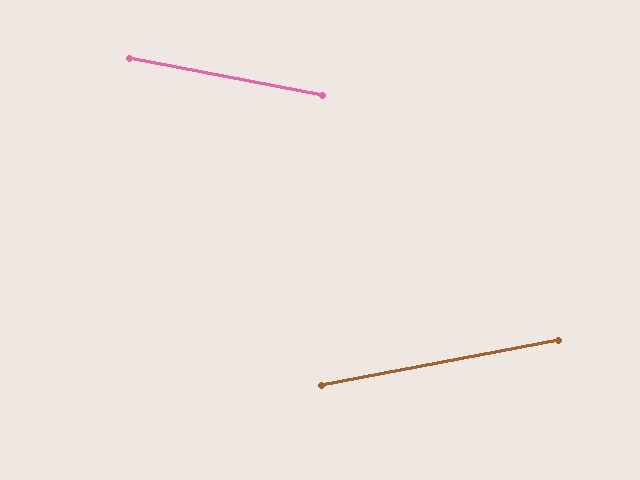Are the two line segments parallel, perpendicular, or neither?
Neither parallel nor perpendicular — they differ by about 22°.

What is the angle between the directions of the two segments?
Approximately 22 degrees.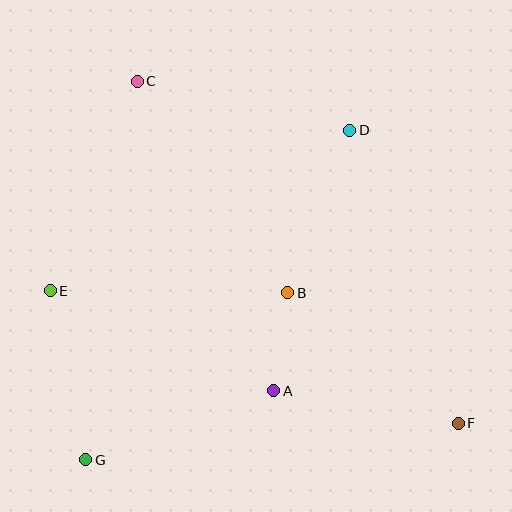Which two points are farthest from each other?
Points C and F are farthest from each other.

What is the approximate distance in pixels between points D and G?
The distance between D and G is approximately 422 pixels.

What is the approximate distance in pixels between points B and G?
The distance between B and G is approximately 262 pixels.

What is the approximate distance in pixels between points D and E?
The distance between D and E is approximately 340 pixels.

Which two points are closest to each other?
Points A and B are closest to each other.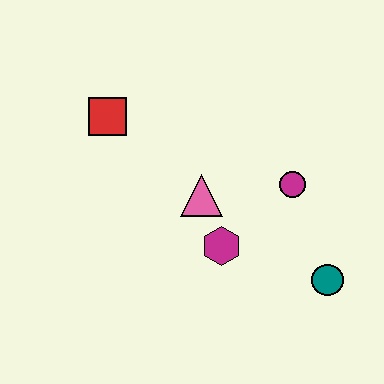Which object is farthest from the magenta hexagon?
The red square is farthest from the magenta hexagon.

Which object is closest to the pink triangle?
The magenta hexagon is closest to the pink triangle.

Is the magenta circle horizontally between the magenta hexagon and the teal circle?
Yes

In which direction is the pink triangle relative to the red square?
The pink triangle is to the right of the red square.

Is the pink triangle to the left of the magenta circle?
Yes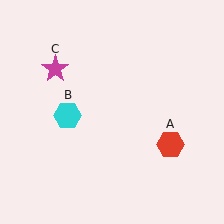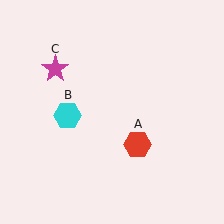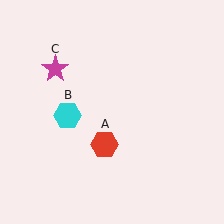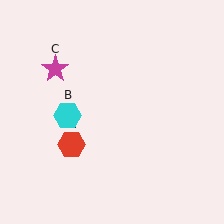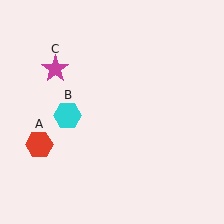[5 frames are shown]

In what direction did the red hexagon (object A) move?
The red hexagon (object A) moved left.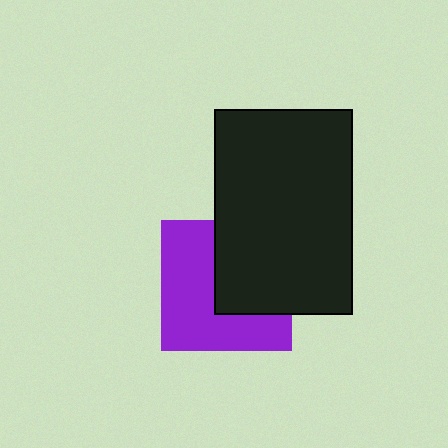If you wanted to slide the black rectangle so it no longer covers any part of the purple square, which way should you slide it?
Slide it right — that is the most direct way to separate the two shapes.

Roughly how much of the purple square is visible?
About half of it is visible (roughly 56%).